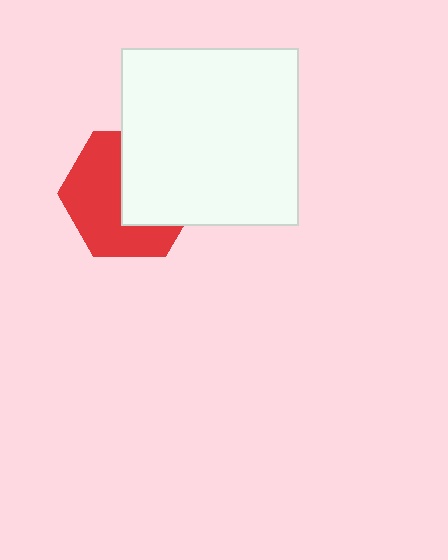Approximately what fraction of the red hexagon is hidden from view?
Roughly 45% of the red hexagon is hidden behind the white square.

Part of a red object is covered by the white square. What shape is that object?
It is a hexagon.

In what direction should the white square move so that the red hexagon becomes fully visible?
The white square should move toward the upper-right. That is the shortest direction to clear the overlap and leave the red hexagon fully visible.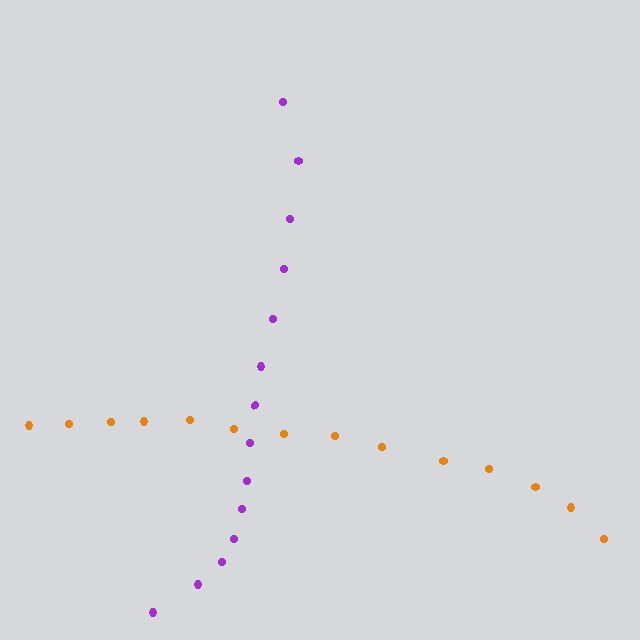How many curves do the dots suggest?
There are 2 distinct paths.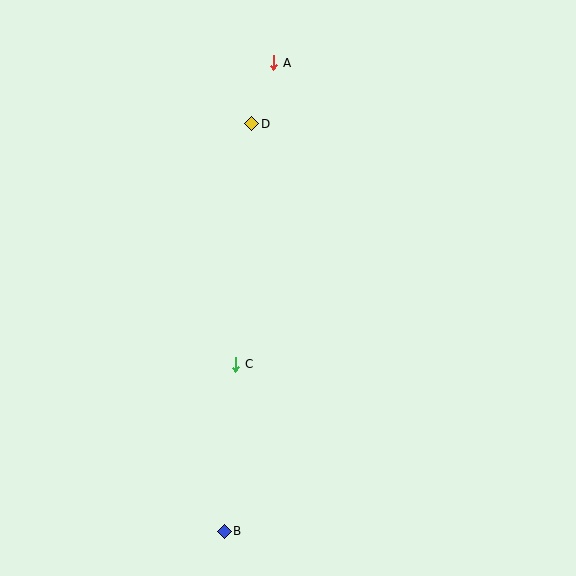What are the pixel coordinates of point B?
Point B is at (224, 531).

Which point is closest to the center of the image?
Point C at (236, 364) is closest to the center.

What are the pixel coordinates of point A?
Point A is at (274, 63).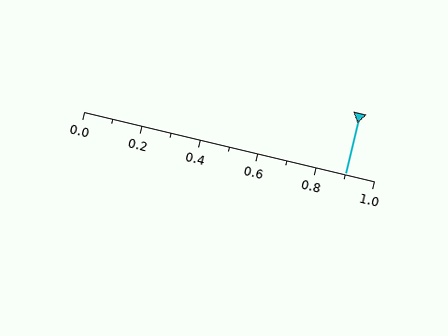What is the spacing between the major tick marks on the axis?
The major ticks are spaced 0.2 apart.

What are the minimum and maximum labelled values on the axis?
The axis runs from 0.0 to 1.0.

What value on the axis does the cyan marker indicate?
The marker indicates approximately 0.9.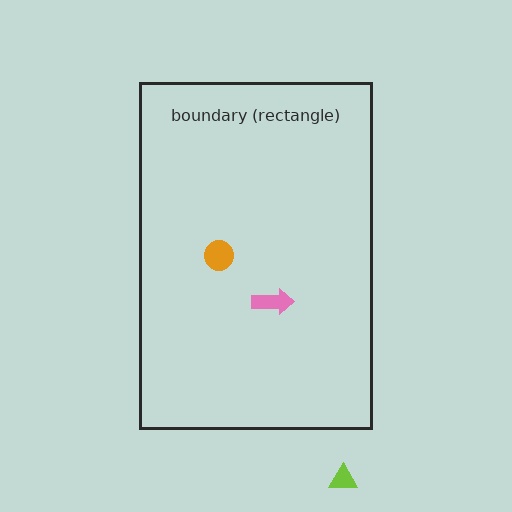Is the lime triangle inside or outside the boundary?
Outside.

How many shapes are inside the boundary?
2 inside, 1 outside.